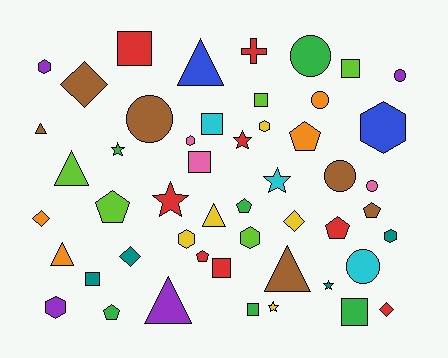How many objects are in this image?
There are 50 objects.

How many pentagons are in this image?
There are 7 pentagons.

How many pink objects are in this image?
There are 3 pink objects.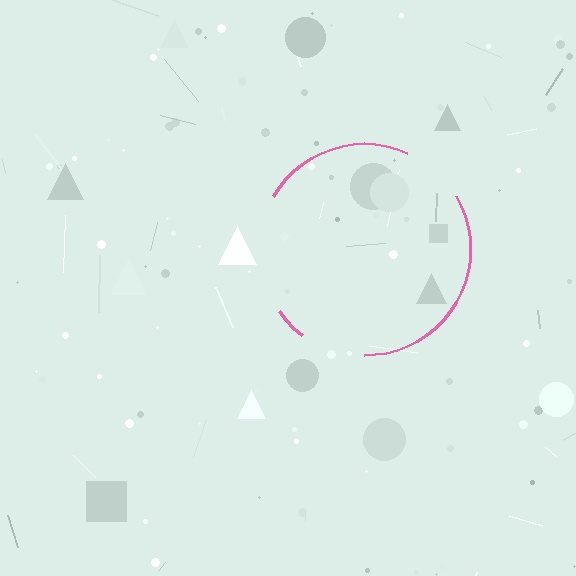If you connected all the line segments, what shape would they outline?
They would outline a circle.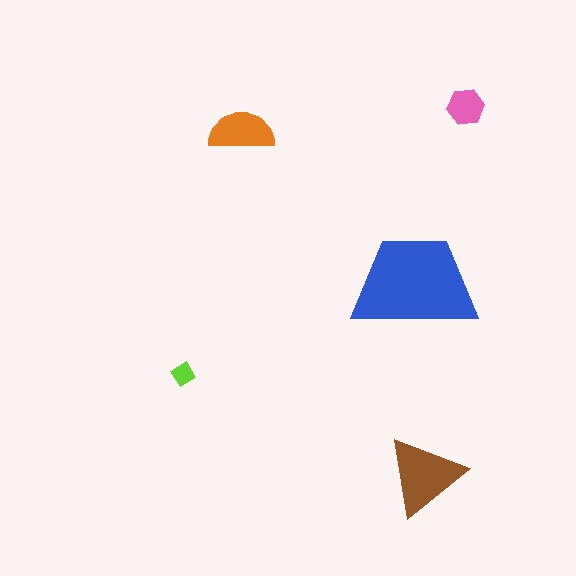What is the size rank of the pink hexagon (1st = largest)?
4th.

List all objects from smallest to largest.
The lime diamond, the pink hexagon, the orange semicircle, the brown triangle, the blue trapezoid.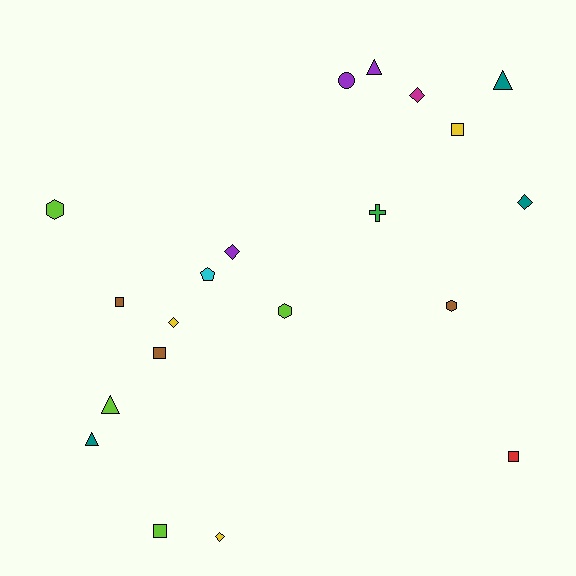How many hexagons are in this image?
There are 3 hexagons.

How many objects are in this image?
There are 20 objects.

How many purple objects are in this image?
There are 3 purple objects.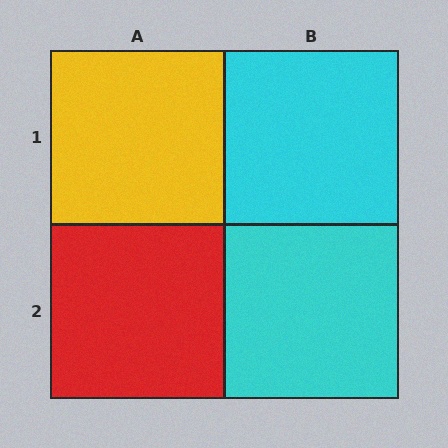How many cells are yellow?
1 cell is yellow.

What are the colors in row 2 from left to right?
Red, cyan.